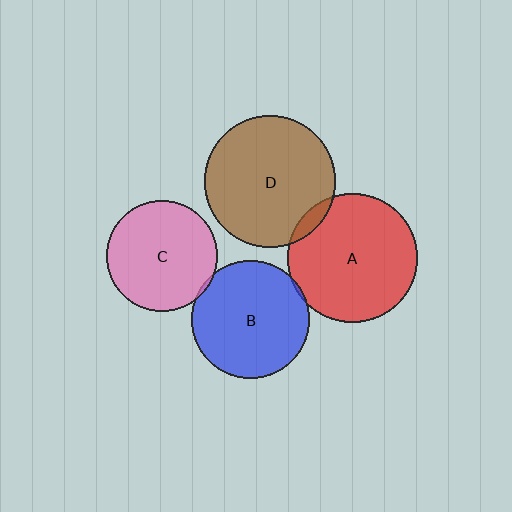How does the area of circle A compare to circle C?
Approximately 1.4 times.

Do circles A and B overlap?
Yes.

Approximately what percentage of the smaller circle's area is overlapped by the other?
Approximately 5%.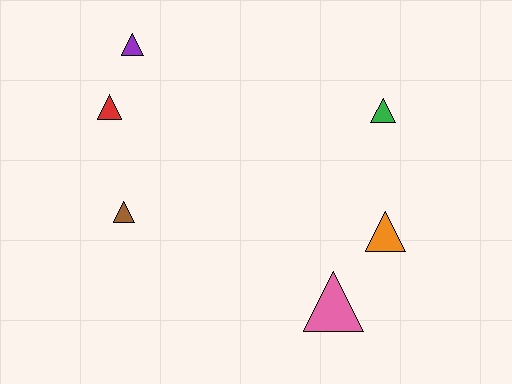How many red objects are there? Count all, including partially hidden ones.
There is 1 red object.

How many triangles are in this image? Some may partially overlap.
There are 6 triangles.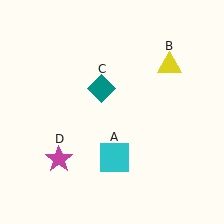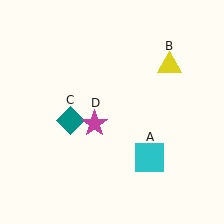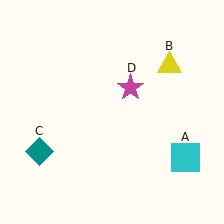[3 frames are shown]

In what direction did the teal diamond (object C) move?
The teal diamond (object C) moved down and to the left.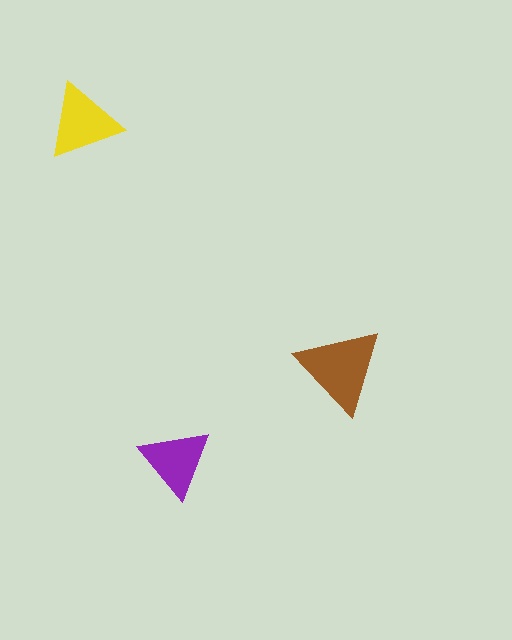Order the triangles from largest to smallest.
the brown one, the yellow one, the purple one.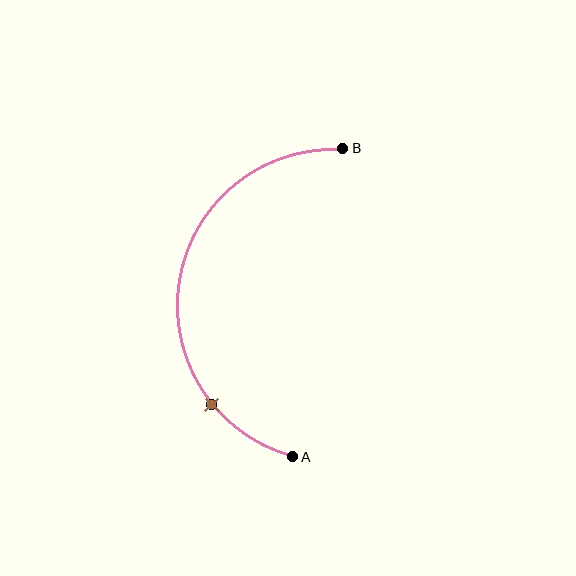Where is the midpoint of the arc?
The arc midpoint is the point on the curve farthest from the straight line joining A and B. It sits to the left of that line.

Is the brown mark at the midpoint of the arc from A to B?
No. The brown mark lies on the arc but is closer to endpoint A. The arc midpoint would be at the point on the curve equidistant along the arc from both A and B.